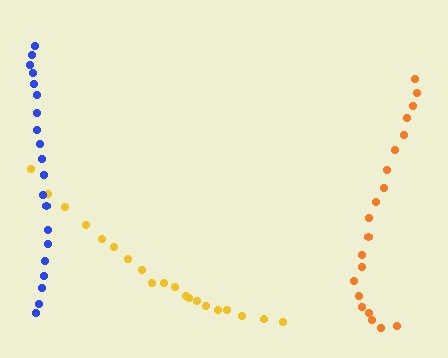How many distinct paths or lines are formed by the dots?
There are 3 distinct paths.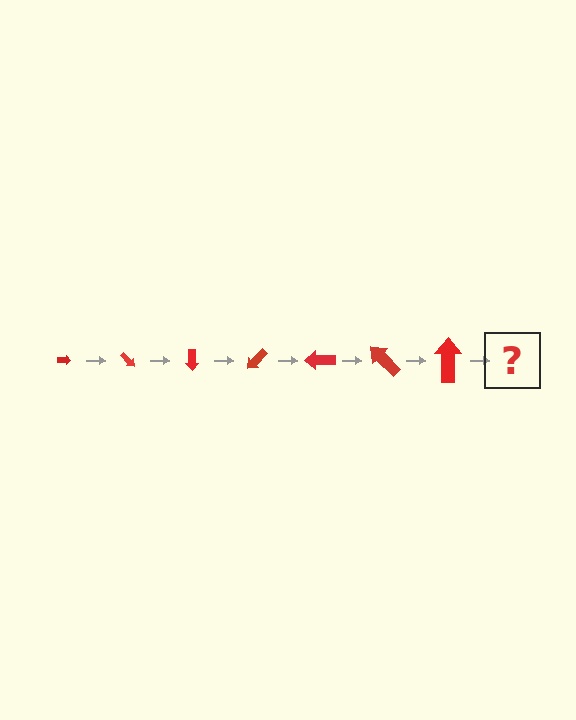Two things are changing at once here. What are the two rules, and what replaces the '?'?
The two rules are that the arrow grows larger each step and it rotates 45 degrees each step. The '?' should be an arrow, larger than the previous one and rotated 315 degrees from the start.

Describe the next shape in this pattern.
It should be an arrow, larger than the previous one and rotated 315 degrees from the start.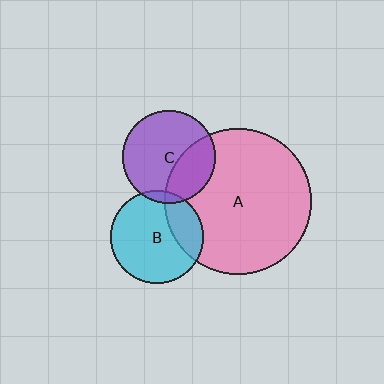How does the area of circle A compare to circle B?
Approximately 2.5 times.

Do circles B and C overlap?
Yes.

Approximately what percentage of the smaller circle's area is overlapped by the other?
Approximately 5%.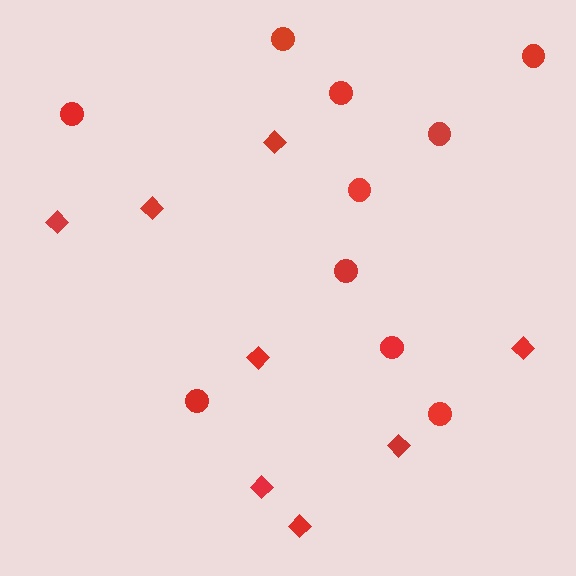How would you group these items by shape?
There are 2 groups: one group of diamonds (8) and one group of circles (10).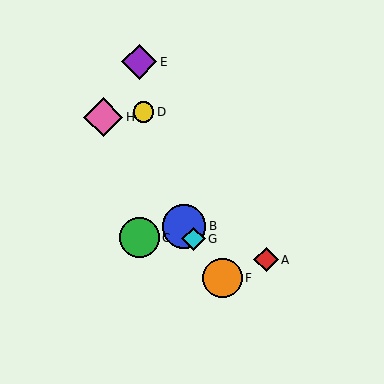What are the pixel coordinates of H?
Object H is at (103, 117).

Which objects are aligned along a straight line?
Objects B, F, G, H are aligned along a straight line.